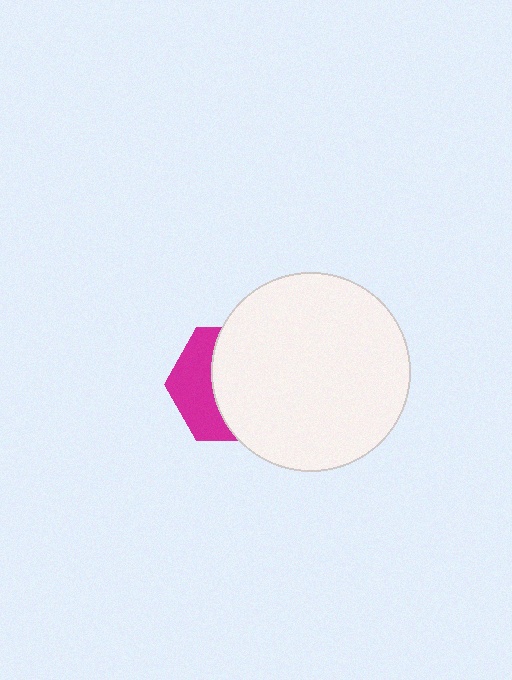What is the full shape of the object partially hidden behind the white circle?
The partially hidden object is a magenta hexagon.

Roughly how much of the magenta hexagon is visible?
A small part of it is visible (roughly 38%).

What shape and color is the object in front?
The object in front is a white circle.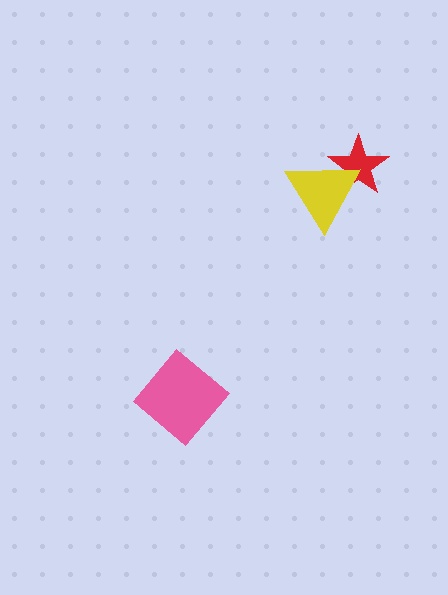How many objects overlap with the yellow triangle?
1 object overlaps with the yellow triangle.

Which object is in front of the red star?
The yellow triangle is in front of the red star.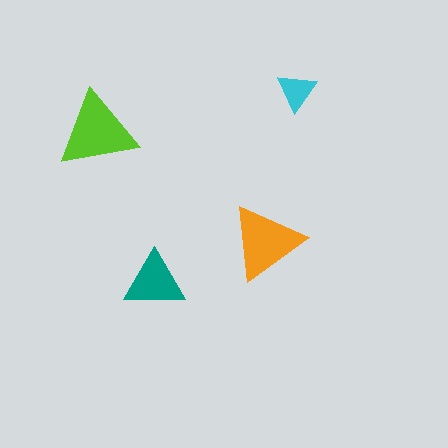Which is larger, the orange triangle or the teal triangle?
The orange one.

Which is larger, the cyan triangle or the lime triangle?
The lime one.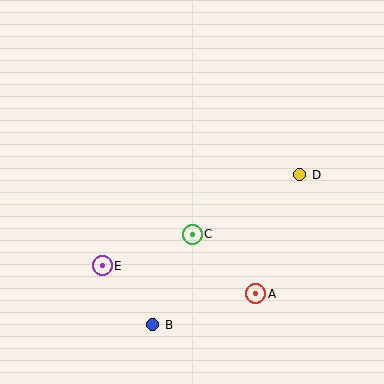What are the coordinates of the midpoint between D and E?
The midpoint between D and E is at (201, 220).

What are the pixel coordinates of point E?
Point E is at (102, 266).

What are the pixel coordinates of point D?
Point D is at (300, 175).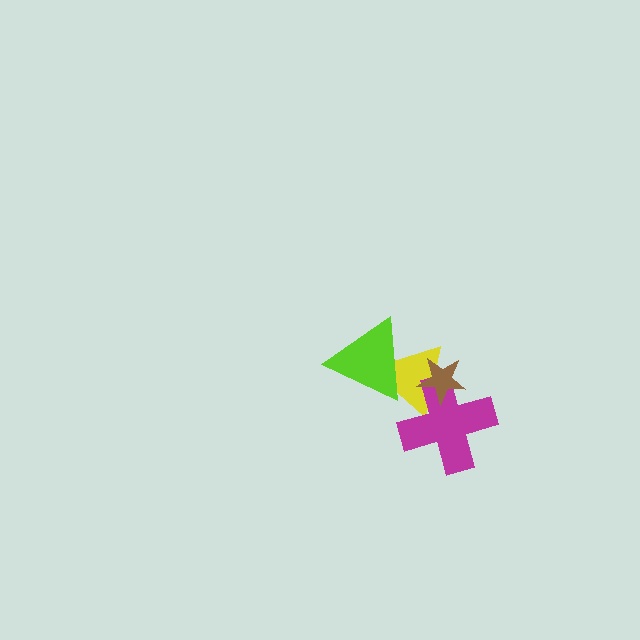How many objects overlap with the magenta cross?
2 objects overlap with the magenta cross.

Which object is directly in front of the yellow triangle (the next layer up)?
The magenta cross is directly in front of the yellow triangle.